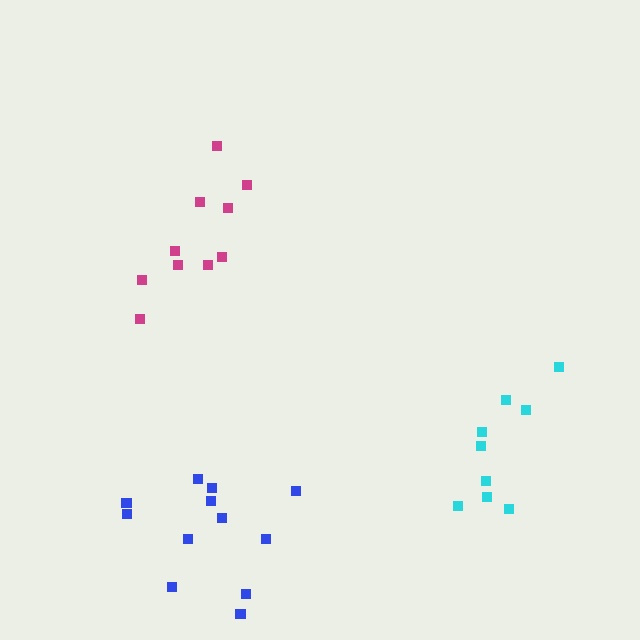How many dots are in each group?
Group 1: 12 dots, Group 2: 10 dots, Group 3: 9 dots (31 total).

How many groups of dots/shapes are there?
There are 3 groups.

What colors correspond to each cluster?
The clusters are colored: blue, magenta, cyan.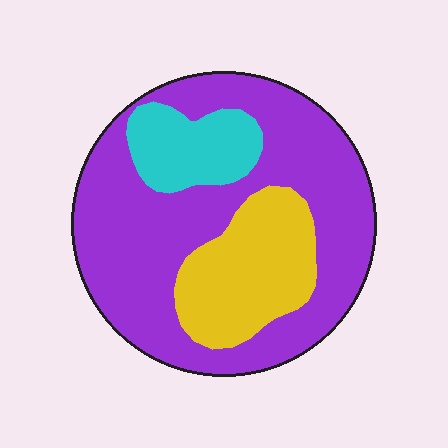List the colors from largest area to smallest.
From largest to smallest: purple, yellow, cyan.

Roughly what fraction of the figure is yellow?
Yellow takes up about one fifth (1/5) of the figure.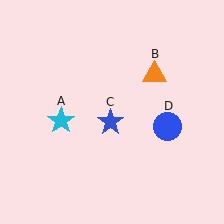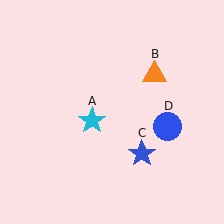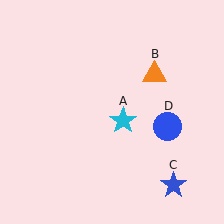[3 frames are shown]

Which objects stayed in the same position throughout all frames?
Orange triangle (object B) and blue circle (object D) remained stationary.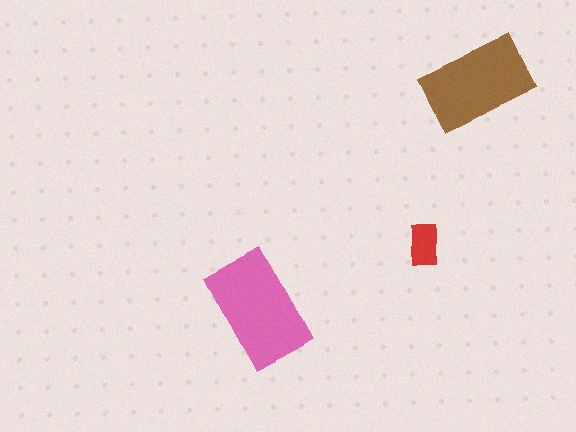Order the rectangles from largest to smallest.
the pink one, the brown one, the red one.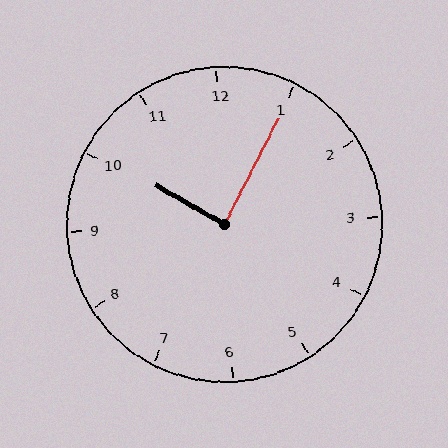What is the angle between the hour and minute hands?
Approximately 88 degrees.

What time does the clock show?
10:05.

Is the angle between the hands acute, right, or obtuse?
It is right.